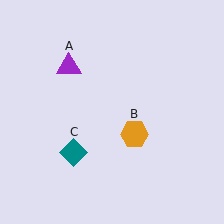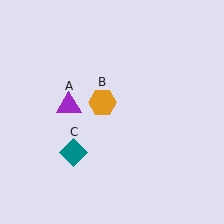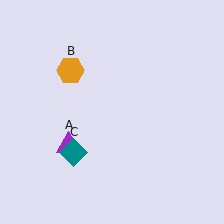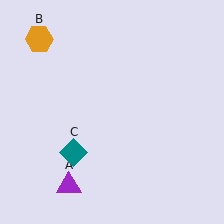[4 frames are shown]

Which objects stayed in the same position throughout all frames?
Teal diamond (object C) remained stationary.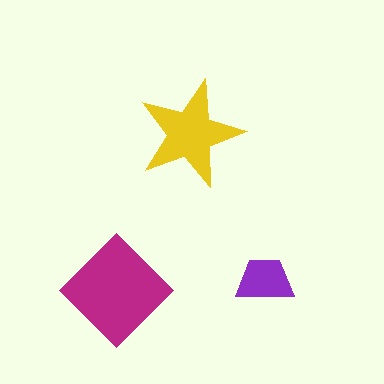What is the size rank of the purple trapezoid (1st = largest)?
3rd.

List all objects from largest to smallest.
The magenta diamond, the yellow star, the purple trapezoid.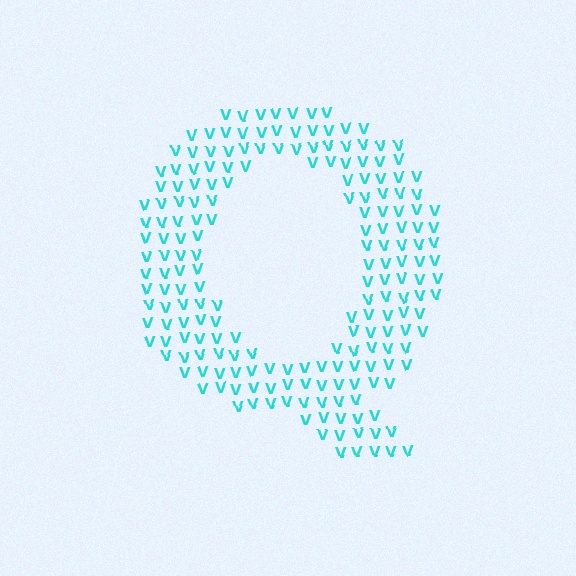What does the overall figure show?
The overall figure shows the letter Q.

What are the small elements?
The small elements are letter V's.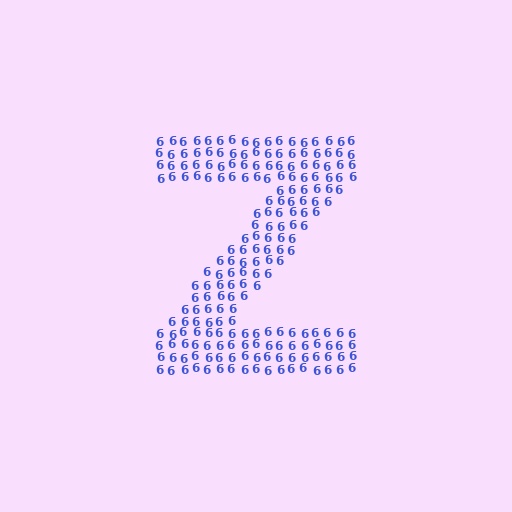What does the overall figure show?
The overall figure shows the letter Z.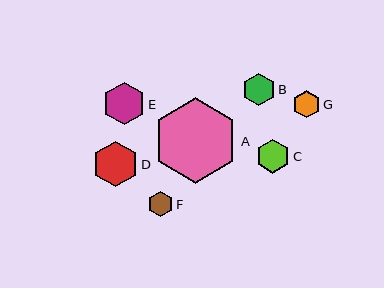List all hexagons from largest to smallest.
From largest to smallest: A, D, E, C, B, G, F.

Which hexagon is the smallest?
Hexagon F is the smallest with a size of approximately 26 pixels.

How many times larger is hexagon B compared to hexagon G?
Hexagon B is approximately 1.2 times the size of hexagon G.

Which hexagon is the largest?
Hexagon A is the largest with a size of approximately 85 pixels.